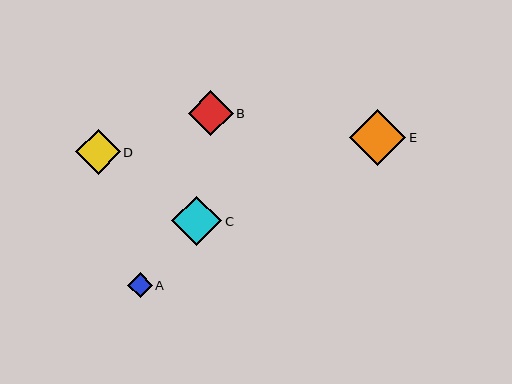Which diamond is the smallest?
Diamond A is the smallest with a size of approximately 25 pixels.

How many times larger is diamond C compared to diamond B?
Diamond C is approximately 1.1 times the size of diamond B.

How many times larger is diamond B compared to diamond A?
Diamond B is approximately 1.8 times the size of diamond A.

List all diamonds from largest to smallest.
From largest to smallest: E, C, B, D, A.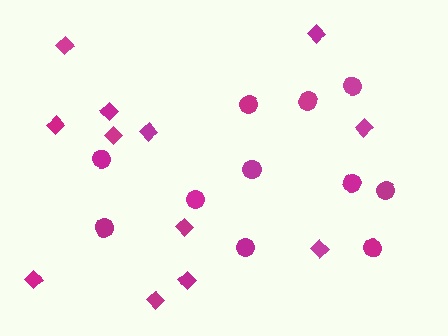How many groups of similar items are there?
There are 2 groups: one group of diamonds (12) and one group of circles (11).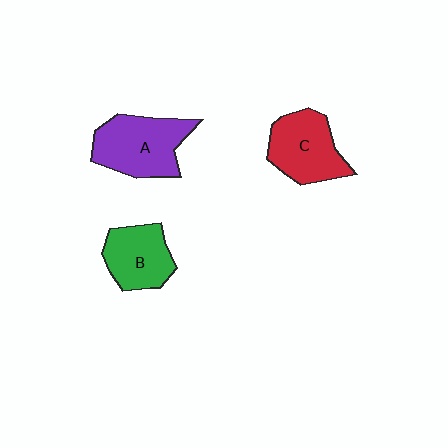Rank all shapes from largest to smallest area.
From largest to smallest: A (purple), C (red), B (green).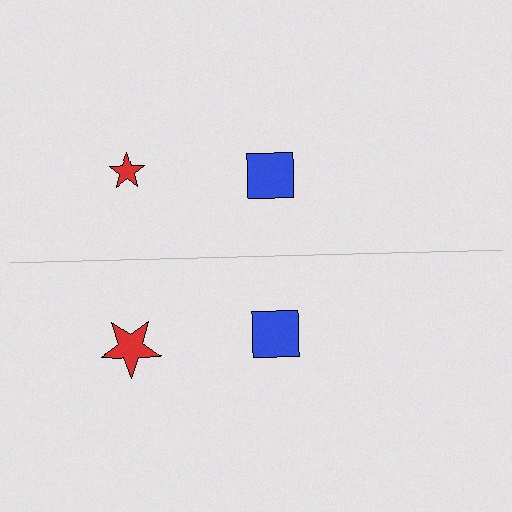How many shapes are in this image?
There are 4 shapes in this image.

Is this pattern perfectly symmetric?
No, the pattern is not perfectly symmetric. The red star on the bottom side has a different size than its mirror counterpart.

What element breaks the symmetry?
The red star on the bottom side has a different size than its mirror counterpart.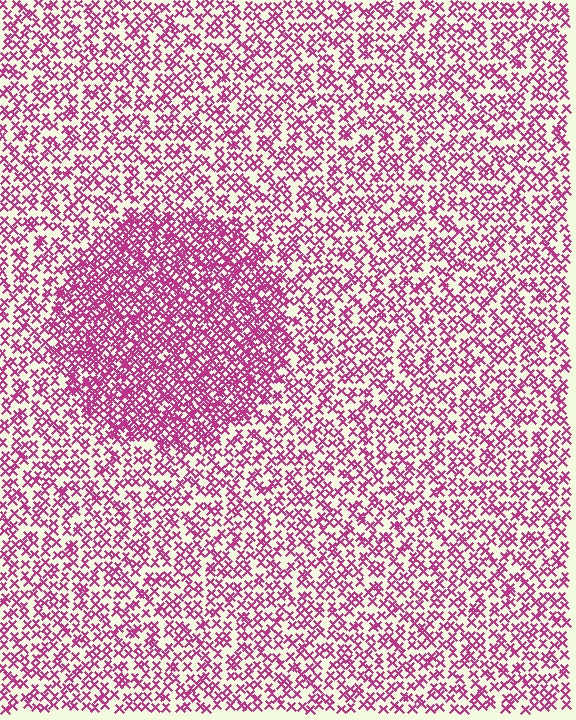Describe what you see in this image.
The image contains small magenta elements arranged at two different densities. A circle-shaped region is visible where the elements are more densely packed than the surrounding area.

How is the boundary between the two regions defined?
The boundary is defined by a change in element density (approximately 1.9x ratio). All elements are the same color, size, and shape.